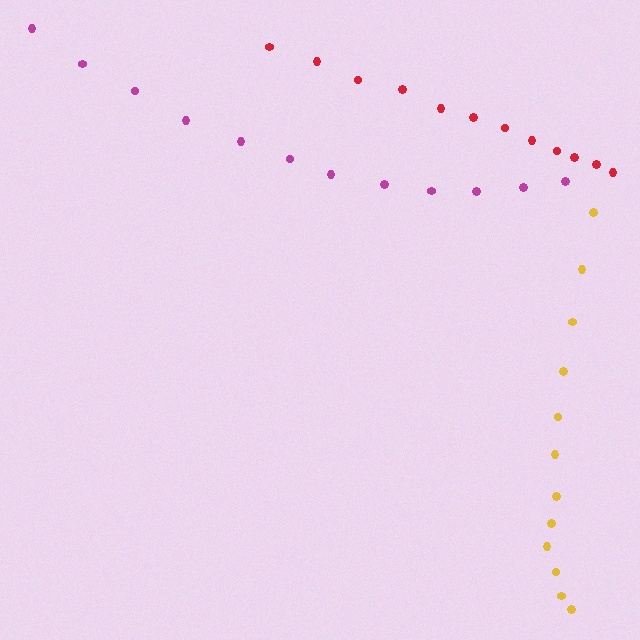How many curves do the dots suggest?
There are 3 distinct paths.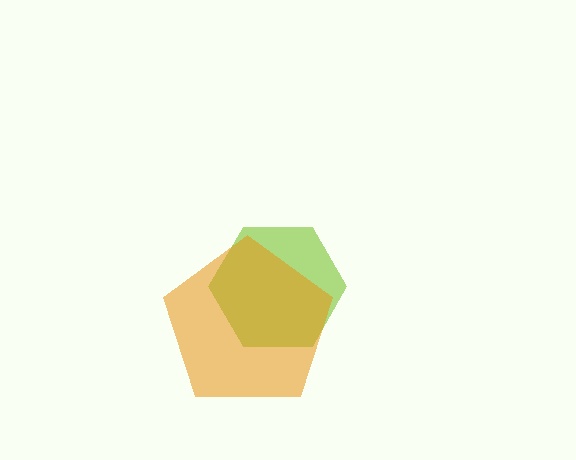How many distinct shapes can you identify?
There are 2 distinct shapes: a lime hexagon, an orange pentagon.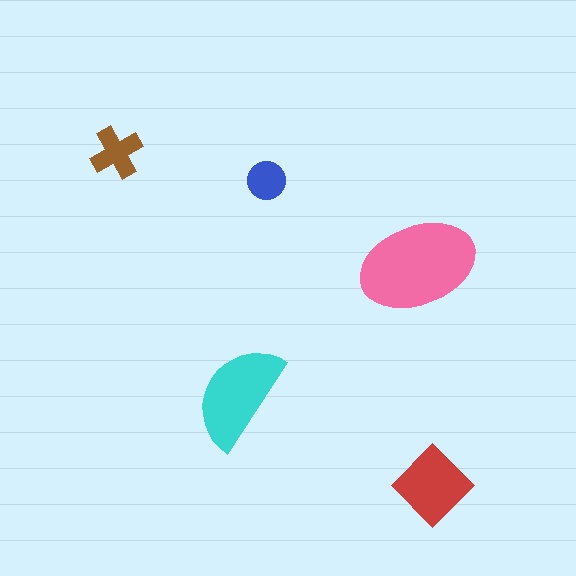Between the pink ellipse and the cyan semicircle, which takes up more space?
The pink ellipse.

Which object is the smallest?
The blue circle.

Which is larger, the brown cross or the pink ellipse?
The pink ellipse.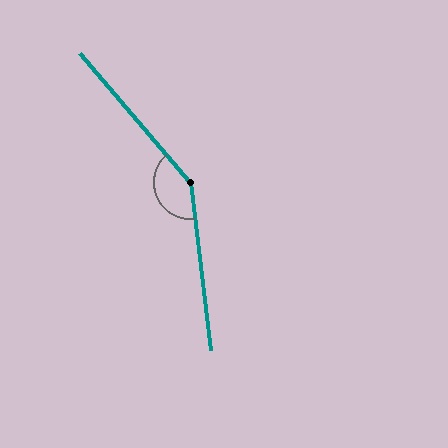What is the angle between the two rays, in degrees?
Approximately 147 degrees.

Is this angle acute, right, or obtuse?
It is obtuse.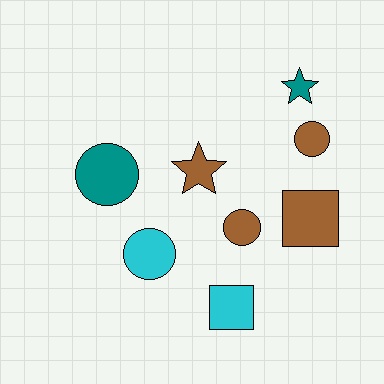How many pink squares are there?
There are no pink squares.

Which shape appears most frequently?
Circle, with 4 objects.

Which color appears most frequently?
Brown, with 4 objects.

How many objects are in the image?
There are 8 objects.